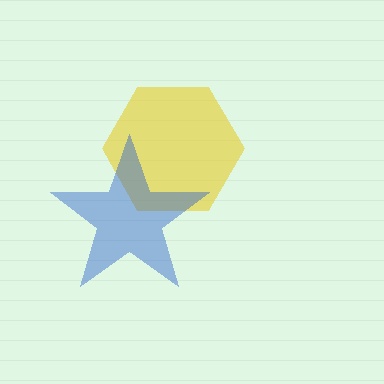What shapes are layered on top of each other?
The layered shapes are: a yellow hexagon, a blue star.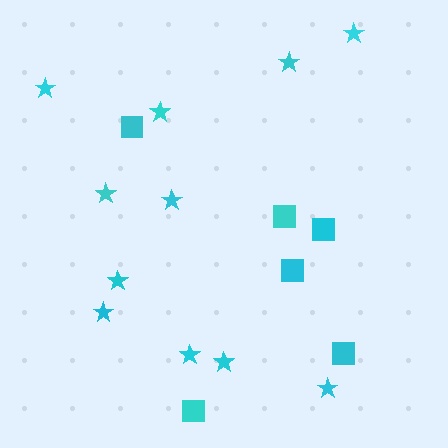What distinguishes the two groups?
There are 2 groups: one group of squares (6) and one group of stars (11).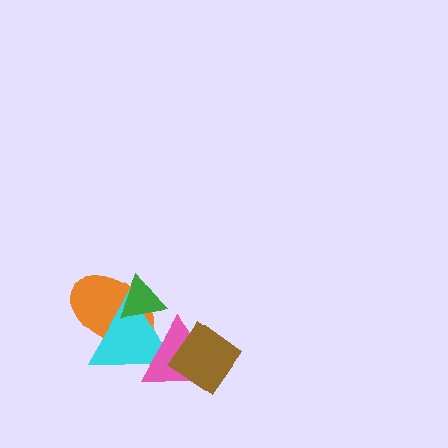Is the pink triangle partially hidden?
Yes, it is partially covered by another shape.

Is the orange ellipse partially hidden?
Yes, it is partially covered by another shape.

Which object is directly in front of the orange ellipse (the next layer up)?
The cyan triangle is directly in front of the orange ellipse.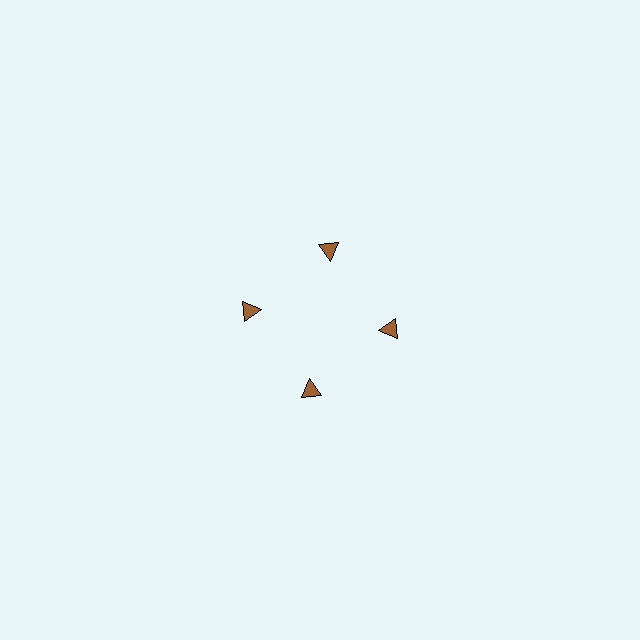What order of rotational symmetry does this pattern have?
This pattern has 4-fold rotational symmetry.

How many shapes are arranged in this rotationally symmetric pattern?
There are 4 shapes, arranged in 4 groups of 1.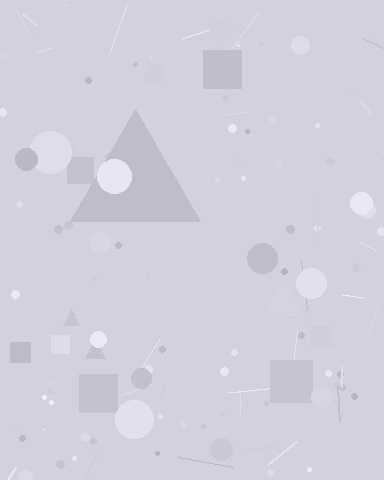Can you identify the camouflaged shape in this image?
The camouflaged shape is a triangle.